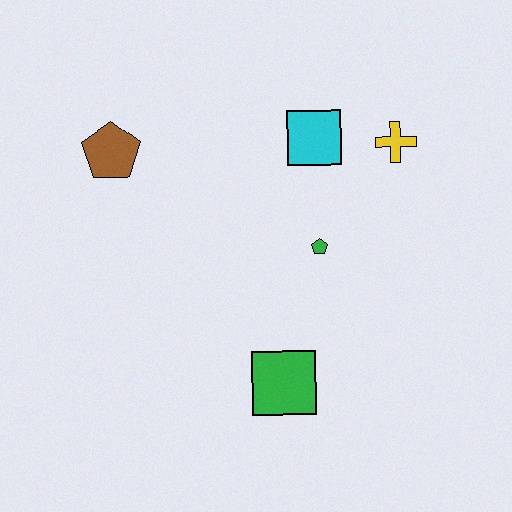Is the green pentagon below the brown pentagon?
Yes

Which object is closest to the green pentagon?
The cyan square is closest to the green pentagon.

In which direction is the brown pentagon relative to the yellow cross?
The brown pentagon is to the left of the yellow cross.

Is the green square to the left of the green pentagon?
Yes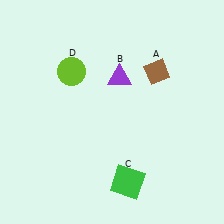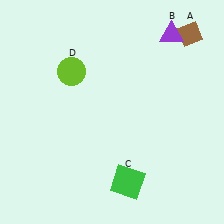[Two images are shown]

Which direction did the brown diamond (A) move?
The brown diamond (A) moved up.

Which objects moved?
The objects that moved are: the brown diamond (A), the purple triangle (B).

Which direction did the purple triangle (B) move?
The purple triangle (B) moved right.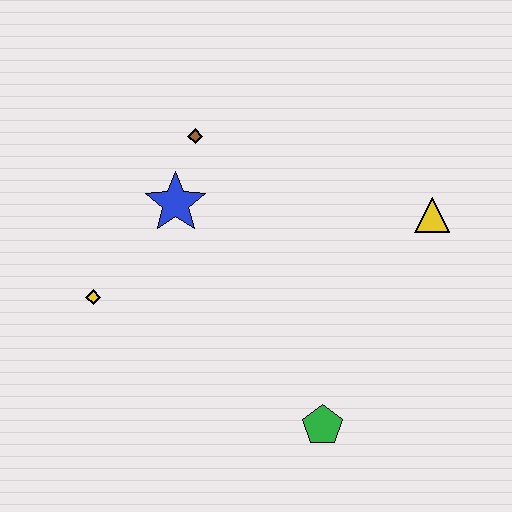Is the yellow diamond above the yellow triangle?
No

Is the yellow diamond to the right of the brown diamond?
No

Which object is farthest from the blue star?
The green pentagon is farthest from the blue star.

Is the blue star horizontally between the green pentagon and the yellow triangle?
No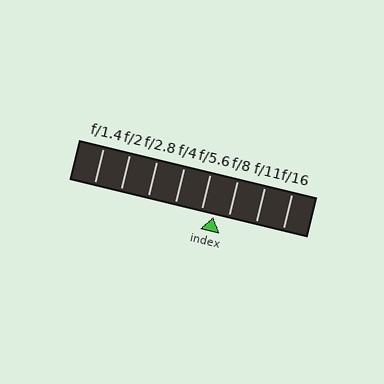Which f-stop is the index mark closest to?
The index mark is closest to f/5.6.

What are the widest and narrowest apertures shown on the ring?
The widest aperture shown is f/1.4 and the narrowest is f/16.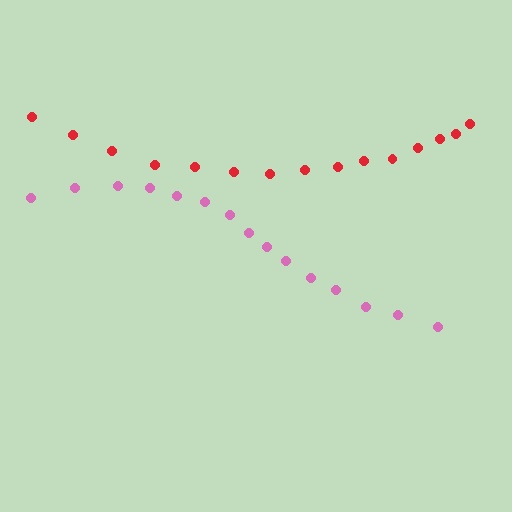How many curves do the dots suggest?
There are 2 distinct paths.